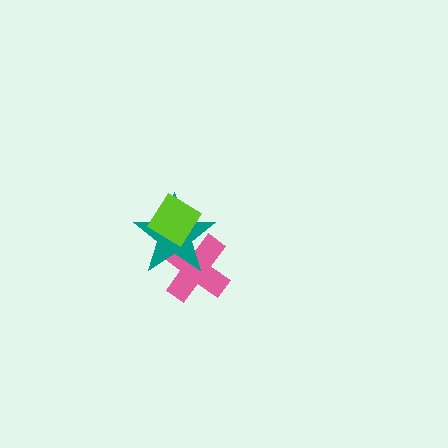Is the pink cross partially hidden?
Yes, it is partially covered by another shape.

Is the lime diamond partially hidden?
No, no other shape covers it.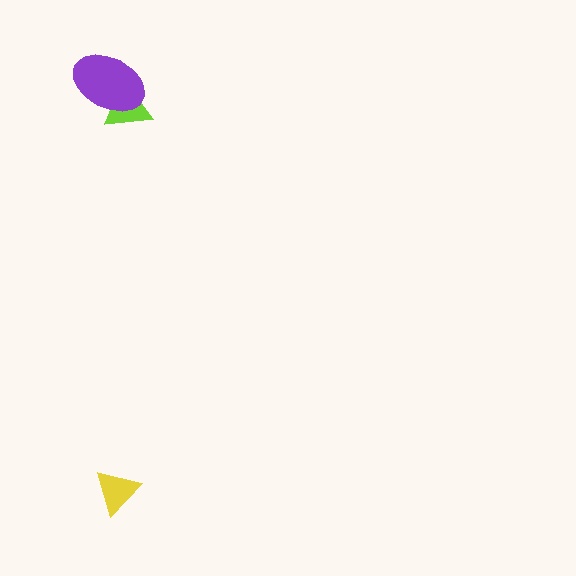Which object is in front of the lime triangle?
The purple ellipse is in front of the lime triangle.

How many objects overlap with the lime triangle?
1 object overlaps with the lime triangle.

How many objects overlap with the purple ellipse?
1 object overlaps with the purple ellipse.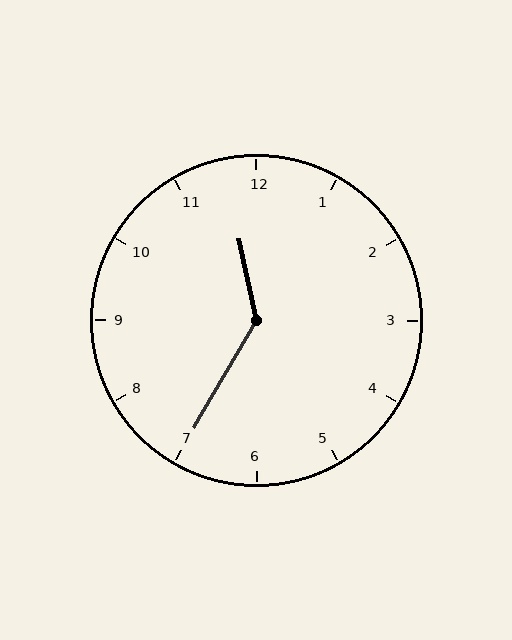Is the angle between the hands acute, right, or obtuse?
It is obtuse.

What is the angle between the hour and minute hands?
Approximately 138 degrees.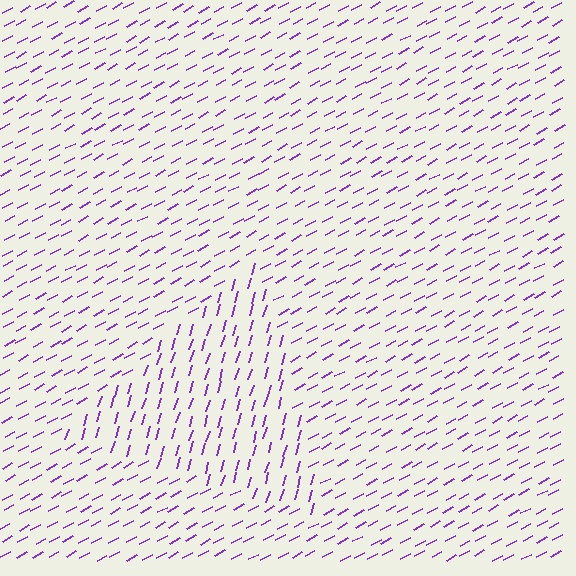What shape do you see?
I see a triangle.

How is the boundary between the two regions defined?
The boundary is defined purely by a change in line orientation (approximately 45 degrees difference). All lines are the same color and thickness.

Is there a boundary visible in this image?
Yes, there is a texture boundary formed by a change in line orientation.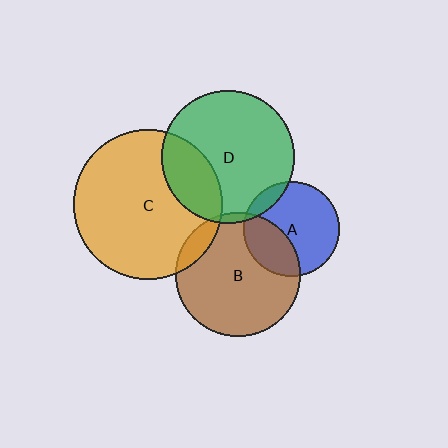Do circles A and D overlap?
Yes.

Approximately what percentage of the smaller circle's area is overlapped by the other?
Approximately 10%.